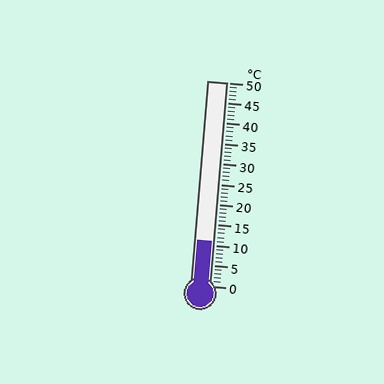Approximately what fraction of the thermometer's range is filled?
The thermometer is filled to approximately 20% of its range.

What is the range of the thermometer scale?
The thermometer scale ranges from 0°C to 50°C.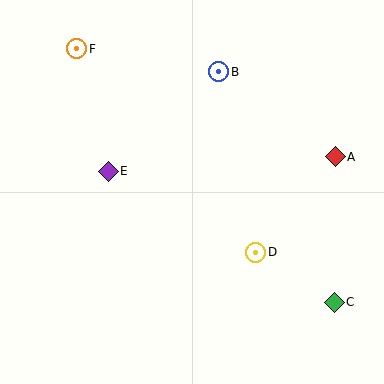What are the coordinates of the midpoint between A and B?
The midpoint between A and B is at (277, 114).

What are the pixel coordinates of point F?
Point F is at (77, 49).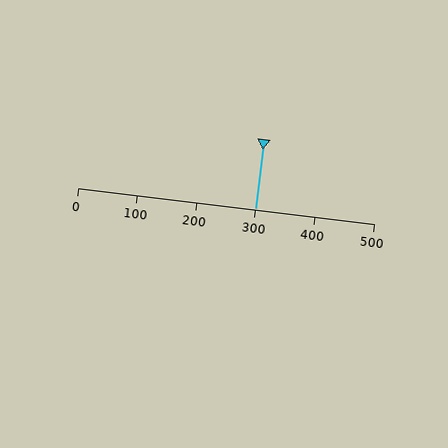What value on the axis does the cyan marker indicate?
The marker indicates approximately 300.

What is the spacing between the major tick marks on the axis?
The major ticks are spaced 100 apart.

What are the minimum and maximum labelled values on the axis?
The axis runs from 0 to 500.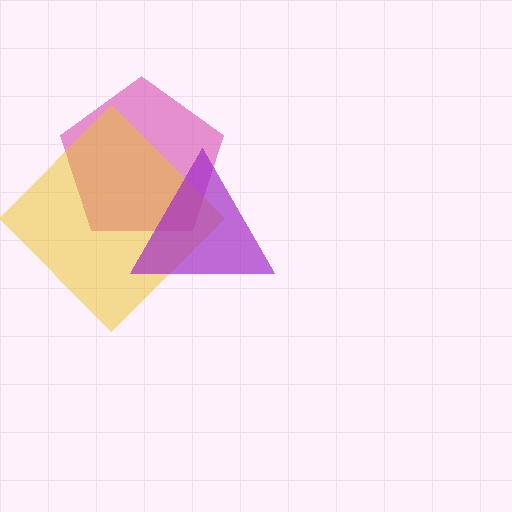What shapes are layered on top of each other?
The layered shapes are: a pink pentagon, a yellow diamond, a purple triangle.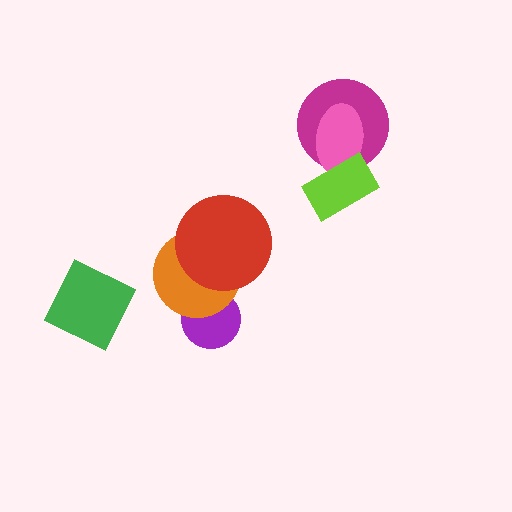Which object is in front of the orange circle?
The red circle is in front of the orange circle.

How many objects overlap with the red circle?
1 object overlaps with the red circle.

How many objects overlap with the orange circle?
2 objects overlap with the orange circle.